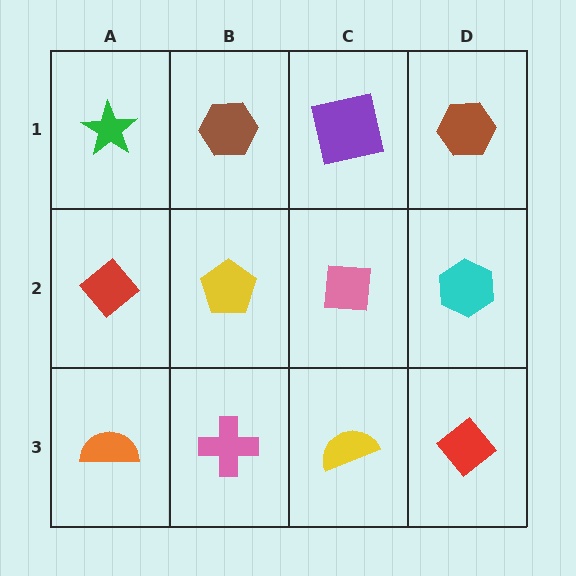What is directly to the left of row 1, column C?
A brown hexagon.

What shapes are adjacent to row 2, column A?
A green star (row 1, column A), an orange semicircle (row 3, column A), a yellow pentagon (row 2, column B).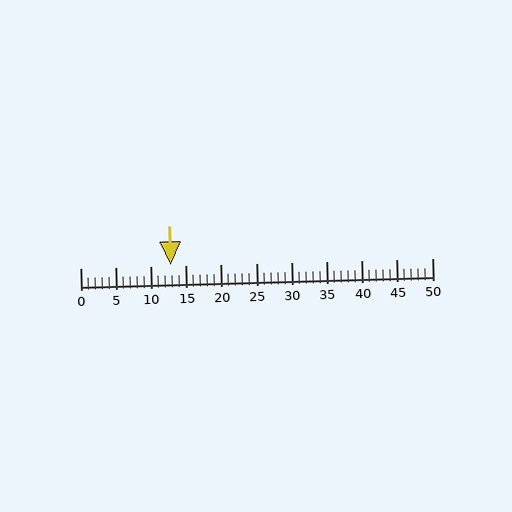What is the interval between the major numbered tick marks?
The major tick marks are spaced 5 units apart.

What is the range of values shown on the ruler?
The ruler shows values from 0 to 50.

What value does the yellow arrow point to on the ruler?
The yellow arrow points to approximately 13.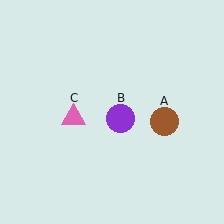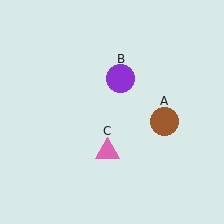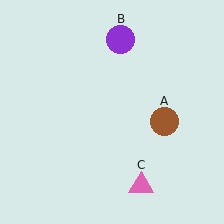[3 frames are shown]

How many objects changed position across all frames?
2 objects changed position: purple circle (object B), pink triangle (object C).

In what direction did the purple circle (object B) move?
The purple circle (object B) moved up.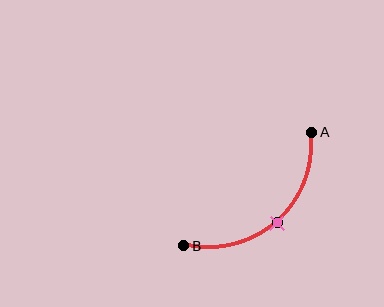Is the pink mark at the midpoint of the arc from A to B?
Yes. The pink mark lies on the arc at equal arc-length from both A and B — it is the arc midpoint.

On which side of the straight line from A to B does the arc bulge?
The arc bulges below and to the right of the straight line connecting A and B.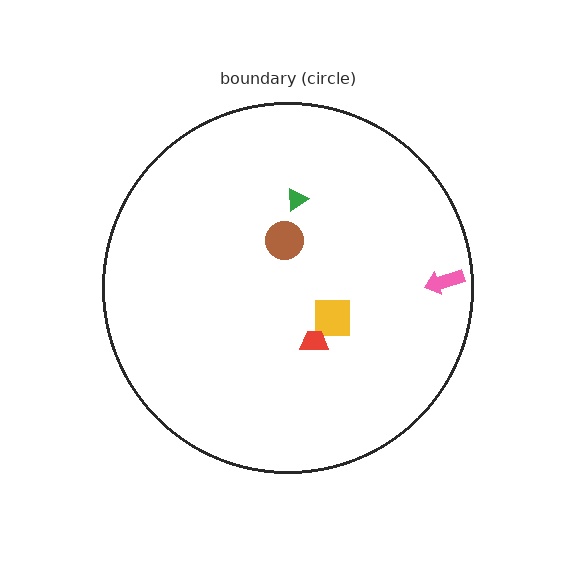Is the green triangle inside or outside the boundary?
Inside.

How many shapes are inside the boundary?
5 inside, 0 outside.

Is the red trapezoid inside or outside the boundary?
Inside.